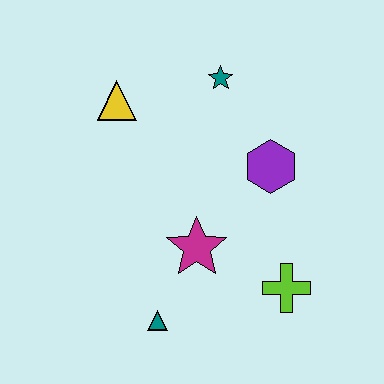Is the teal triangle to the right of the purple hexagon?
No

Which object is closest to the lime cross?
The magenta star is closest to the lime cross.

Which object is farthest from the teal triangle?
The teal star is farthest from the teal triangle.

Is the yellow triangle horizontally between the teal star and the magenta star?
No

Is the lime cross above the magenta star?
No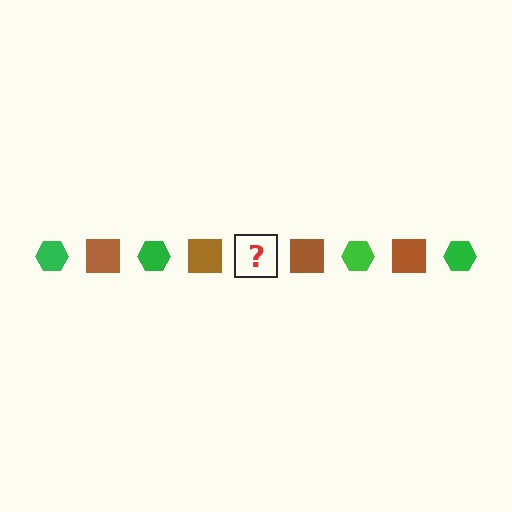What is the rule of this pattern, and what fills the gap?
The rule is that the pattern alternates between green hexagon and brown square. The gap should be filled with a green hexagon.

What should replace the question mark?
The question mark should be replaced with a green hexagon.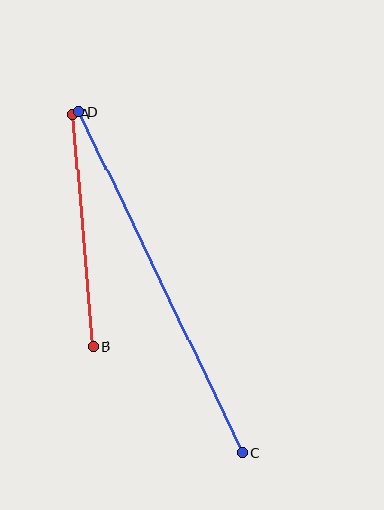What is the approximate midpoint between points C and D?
The midpoint is at approximately (161, 282) pixels.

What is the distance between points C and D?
The distance is approximately 378 pixels.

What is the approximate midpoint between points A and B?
The midpoint is at approximately (83, 230) pixels.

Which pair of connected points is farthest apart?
Points C and D are farthest apart.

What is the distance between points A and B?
The distance is approximately 233 pixels.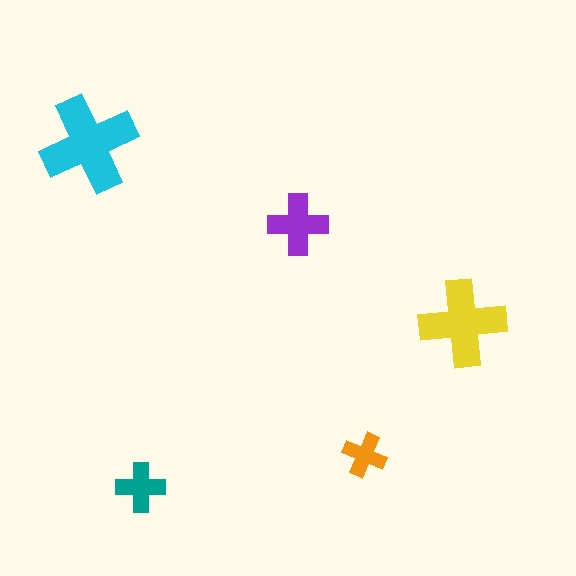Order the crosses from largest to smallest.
the cyan one, the yellow one, the purple one, the teal one, the orange one.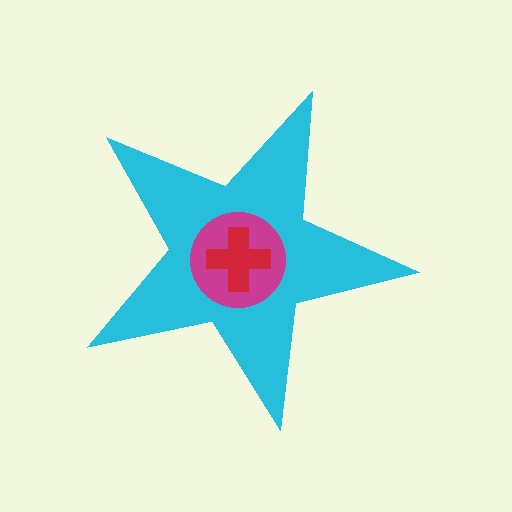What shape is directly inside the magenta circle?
The red cross.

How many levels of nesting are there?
3.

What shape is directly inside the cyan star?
The magenta circle.